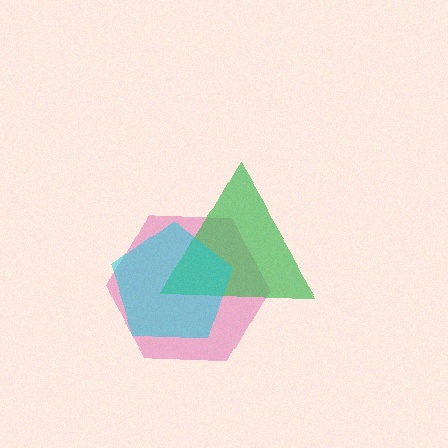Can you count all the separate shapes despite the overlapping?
Yes, there are 3 separate shapes.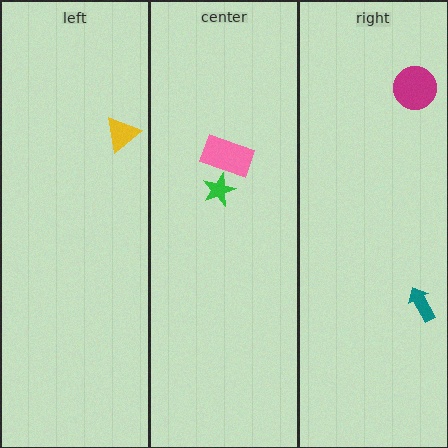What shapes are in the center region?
The green star, the pink rectangle.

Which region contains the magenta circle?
The right region.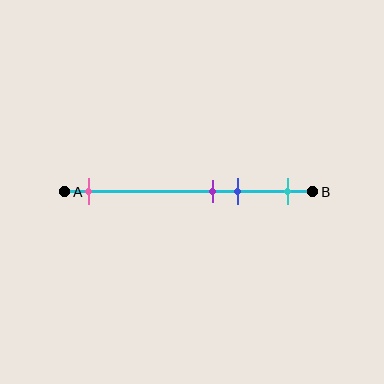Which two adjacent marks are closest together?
The purple and blue marks are the closest adjacent pair.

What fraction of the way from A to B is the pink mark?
The pink mark is approximately 10% (0.1) of the way from A to B.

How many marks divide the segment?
There are 4 marks dividing the segment.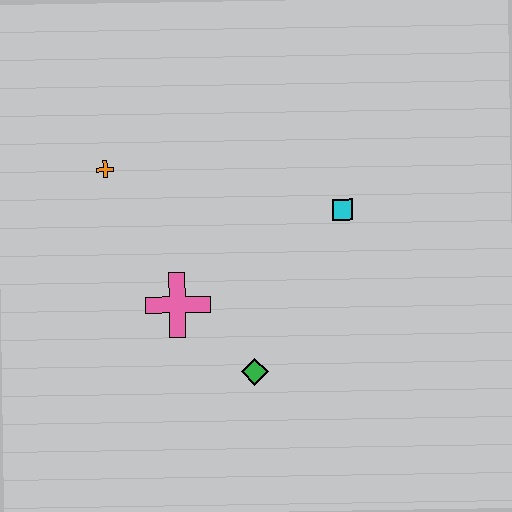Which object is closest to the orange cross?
The pink cross is closest to the orange cross.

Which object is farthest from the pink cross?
The cyan square is farthest from the pink cross.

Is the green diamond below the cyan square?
Yes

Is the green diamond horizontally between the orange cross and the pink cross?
No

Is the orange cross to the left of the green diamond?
Yes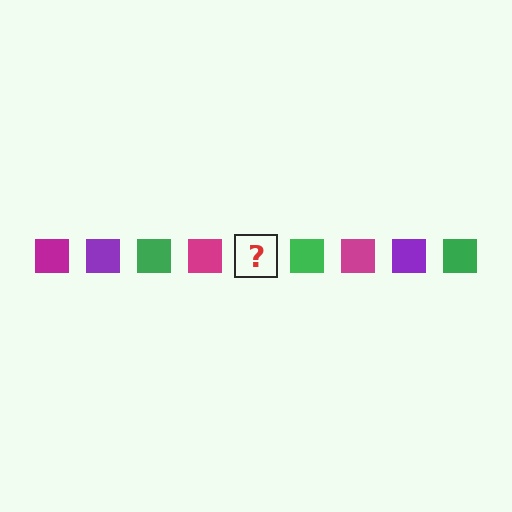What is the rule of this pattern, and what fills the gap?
The rule is that the pattern cycles through magenta, purple, green squares. The gap should be filled with a purple square.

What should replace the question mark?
The question mark should be replaced with a purple square.